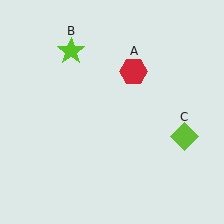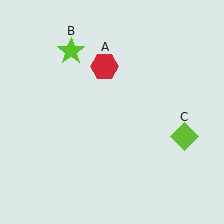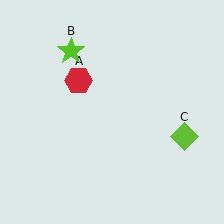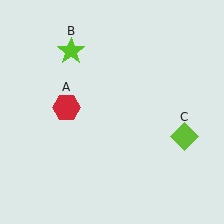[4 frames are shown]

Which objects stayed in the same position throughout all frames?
Lime star (object B) and lime diamond (object C) remained stationary.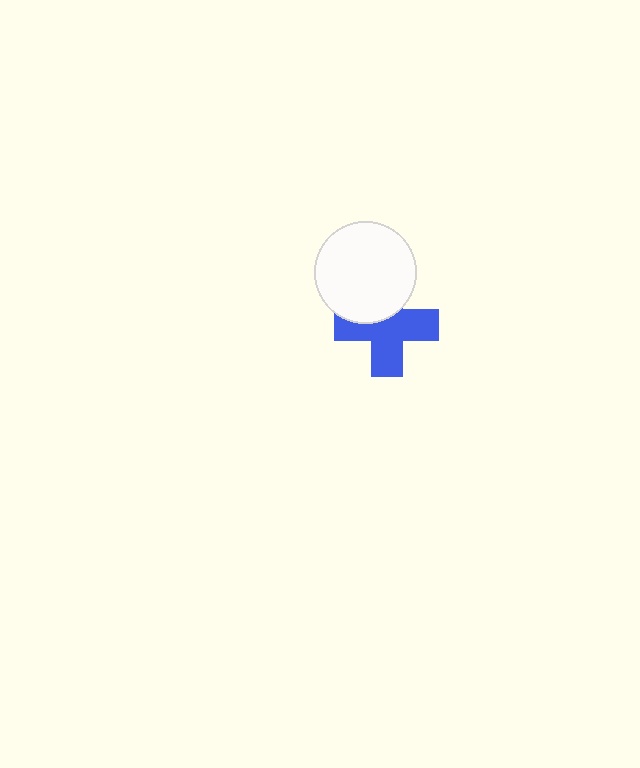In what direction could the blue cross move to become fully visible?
The blue cross could move down. That would shift it out from behind the white circle entirely.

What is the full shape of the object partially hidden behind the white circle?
The partially hidden object is a blue cross.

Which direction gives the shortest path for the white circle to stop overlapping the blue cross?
Moving up gives the shortest separation.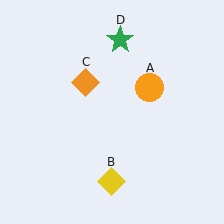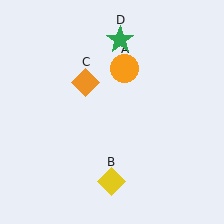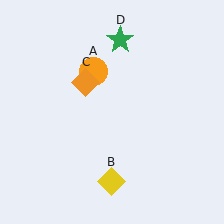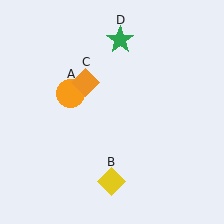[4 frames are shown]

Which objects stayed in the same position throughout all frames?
Yellow diamond (object B) and orange diamond (object C) and green star (object D) remained stationary.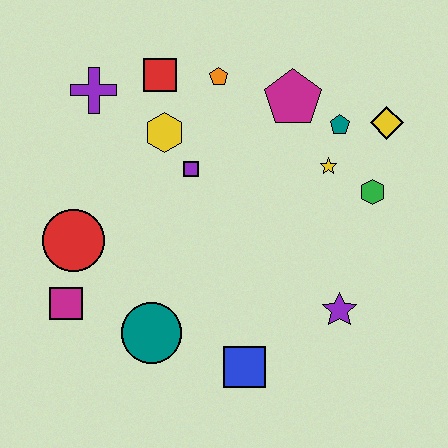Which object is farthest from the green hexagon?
The magenta square is farthest from the green hexagon.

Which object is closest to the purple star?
The blue square is closest to the purple star.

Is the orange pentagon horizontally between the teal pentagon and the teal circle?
Yes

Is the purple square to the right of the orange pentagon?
No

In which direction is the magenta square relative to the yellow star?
The magenta square is to the left of the yellow star.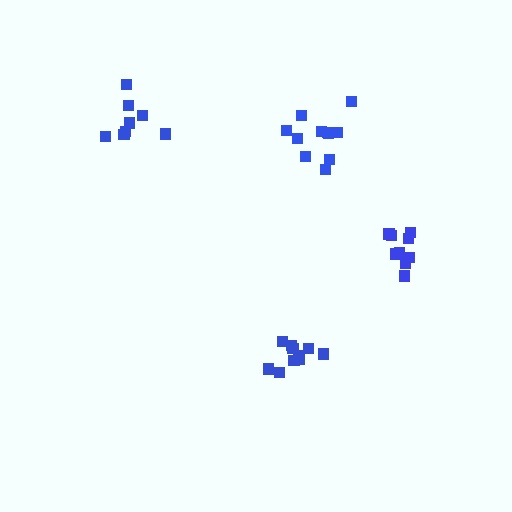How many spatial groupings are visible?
There are 4 spatial groupings.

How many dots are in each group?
Group 1: 8 dots, Group 2: 11 dots, Group 3: 10 dots, Group 4: 10 dots (39 total).